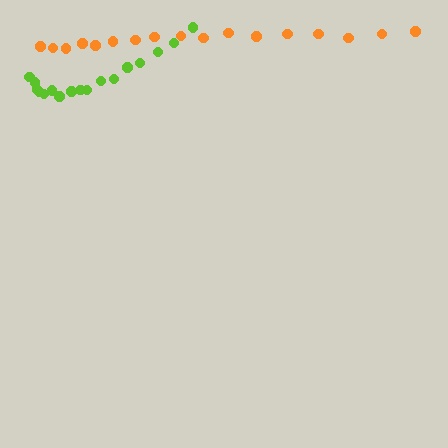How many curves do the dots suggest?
There are 2 distinct paths.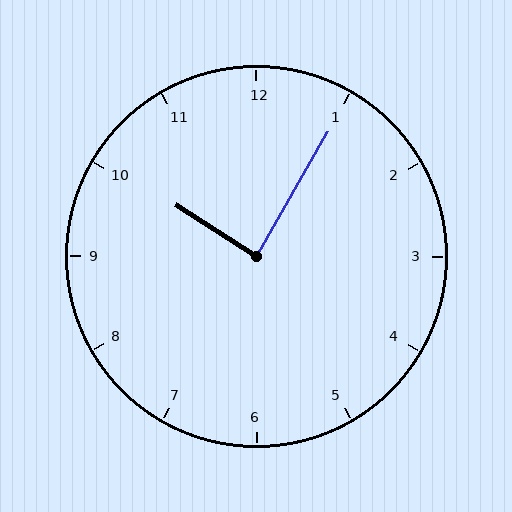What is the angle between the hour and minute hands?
Approximately 88 degrees.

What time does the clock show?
10:05.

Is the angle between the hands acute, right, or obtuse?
It is right.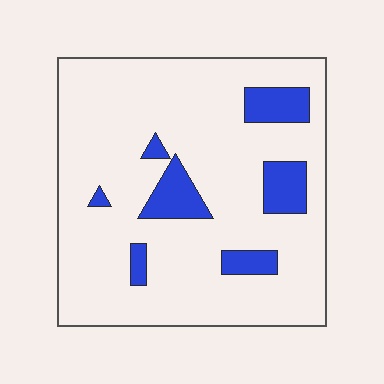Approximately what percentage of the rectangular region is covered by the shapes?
Approximately 15%.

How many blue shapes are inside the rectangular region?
7.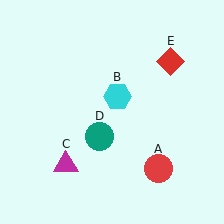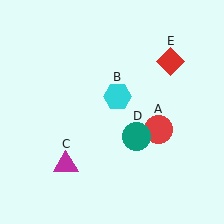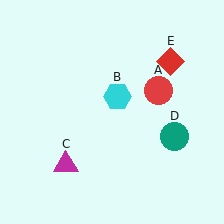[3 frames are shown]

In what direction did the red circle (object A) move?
The red circle (object A) moved up.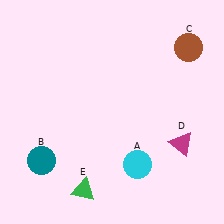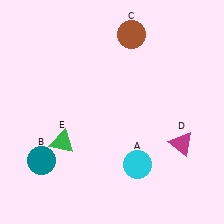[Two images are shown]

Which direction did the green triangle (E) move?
The green triangle (E) moved up.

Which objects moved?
The objects that moved are: the brown circle (C), the green triangle (E).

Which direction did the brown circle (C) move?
The brown circle (C) moved left.